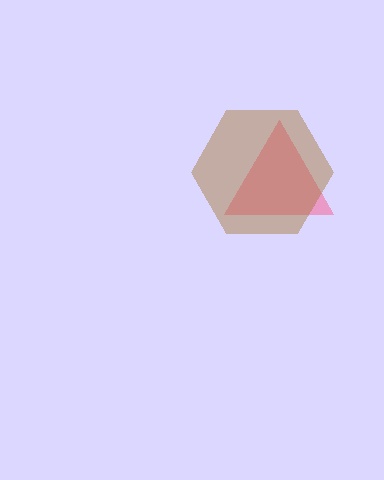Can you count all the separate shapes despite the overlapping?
Yes, there are 2 separate shapes.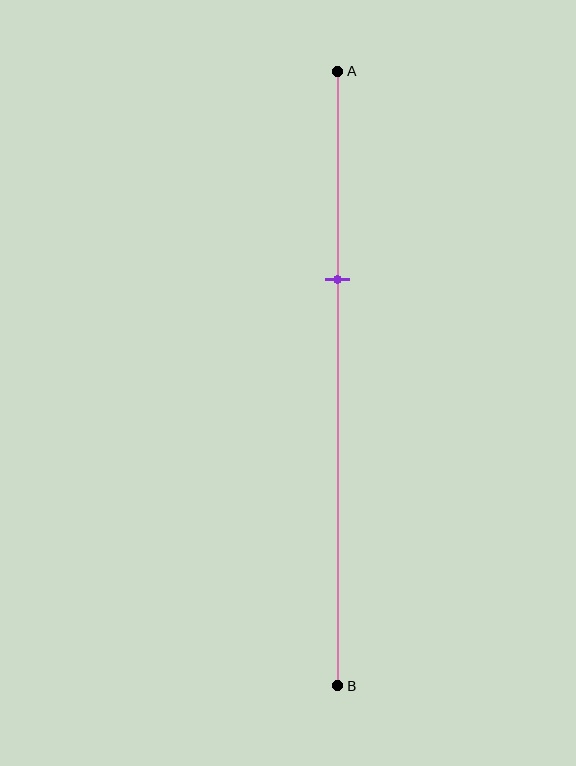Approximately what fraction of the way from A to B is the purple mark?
The purple mark is approximately 35% of the way from A to B.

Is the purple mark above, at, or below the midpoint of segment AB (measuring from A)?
The purple mark is above the midpoint of segment AB.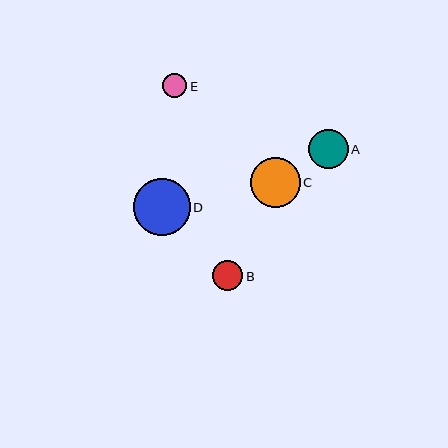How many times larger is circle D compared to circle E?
Circle D is approximately 2.3 times the size of circle E.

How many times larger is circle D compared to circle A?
Circle D is approximately 1.4 times the size of circle A.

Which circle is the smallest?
Circle E is the smallest with a size of approximately 24 pixels.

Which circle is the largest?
Circle D is the largest with a size of approximately 57 pixels.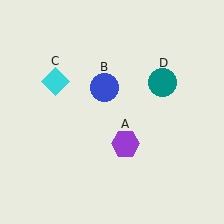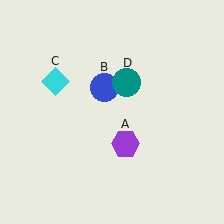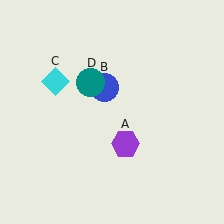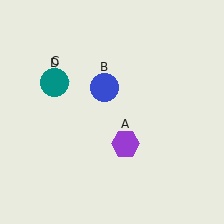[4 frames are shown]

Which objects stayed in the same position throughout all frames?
Purple hexagon (object A) and blue circle (object B) and cyan diamond (object C) remained stationary.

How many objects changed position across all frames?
1 object changed position: teal circle (object D).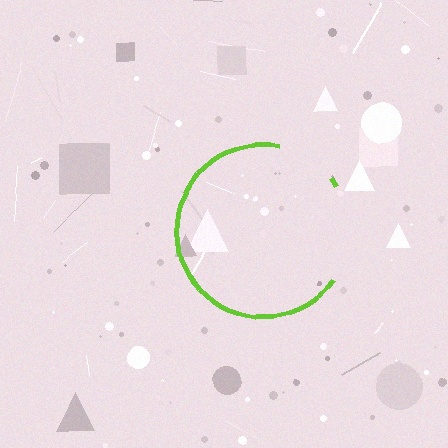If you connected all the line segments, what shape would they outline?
They would outline a circle.